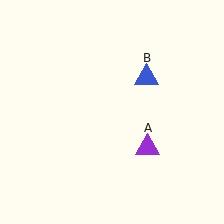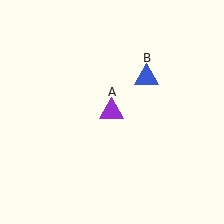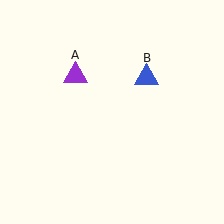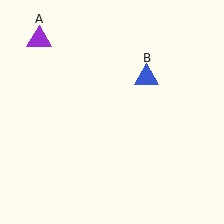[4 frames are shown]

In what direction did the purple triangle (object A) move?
The purple triangle (object A) moved up and to the left.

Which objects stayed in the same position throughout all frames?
Blue triangle (object B) remained stationary.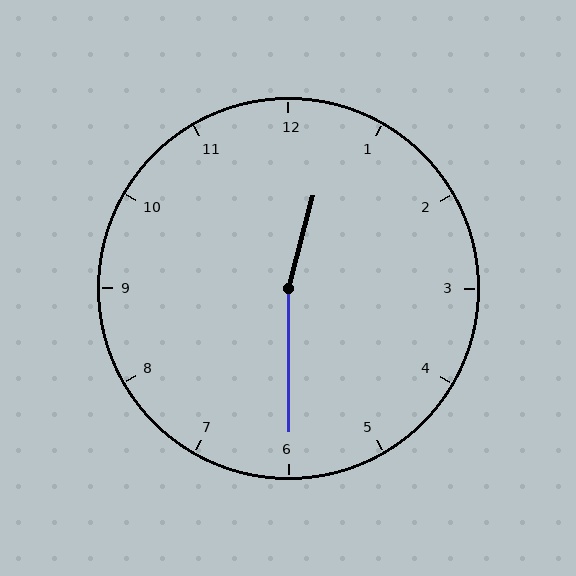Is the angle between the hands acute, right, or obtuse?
It is obtuse.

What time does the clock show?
12:30.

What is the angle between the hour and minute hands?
Approximately 165 degrees.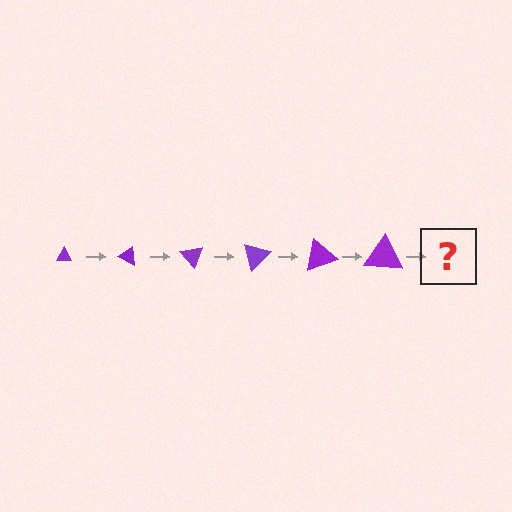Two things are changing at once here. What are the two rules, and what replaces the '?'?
The two rules are that the triangle grows larger each step and it rotates 25 degrees each step. The '?' should be a triangle, larger than the previous one and rotated 150 degrees from the start.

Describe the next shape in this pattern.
It should be a triangle, larger than the previous one and rotated 150 degrees from the start.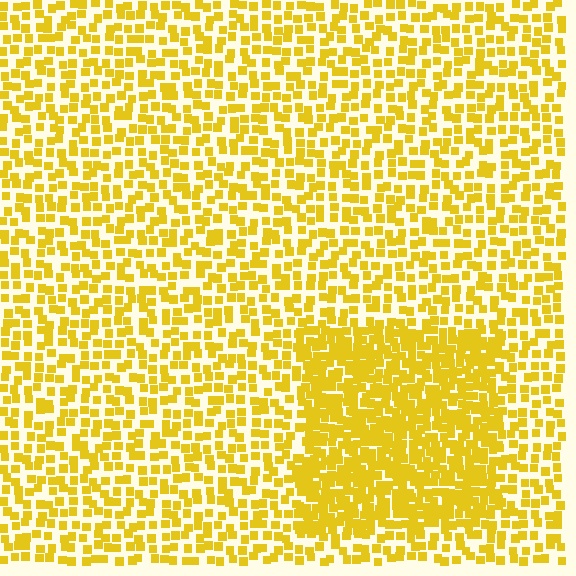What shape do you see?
I see a rectangle.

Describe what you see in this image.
The image contains small yellow elements arranged at two different densities. A rectangle-shaped region is visible where the elements are more densely packed than the surrounding area.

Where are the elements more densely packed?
The elements are more densely packed inside the rectangle boundary.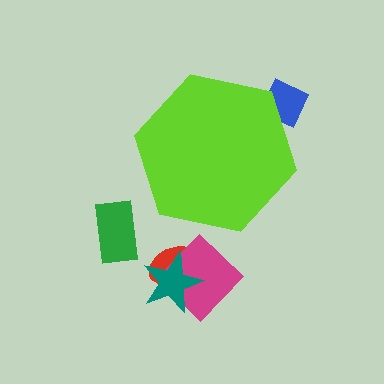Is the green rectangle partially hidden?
No, the green rectangle is fully visible.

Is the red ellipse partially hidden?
No, the red ellipse is fully visible.